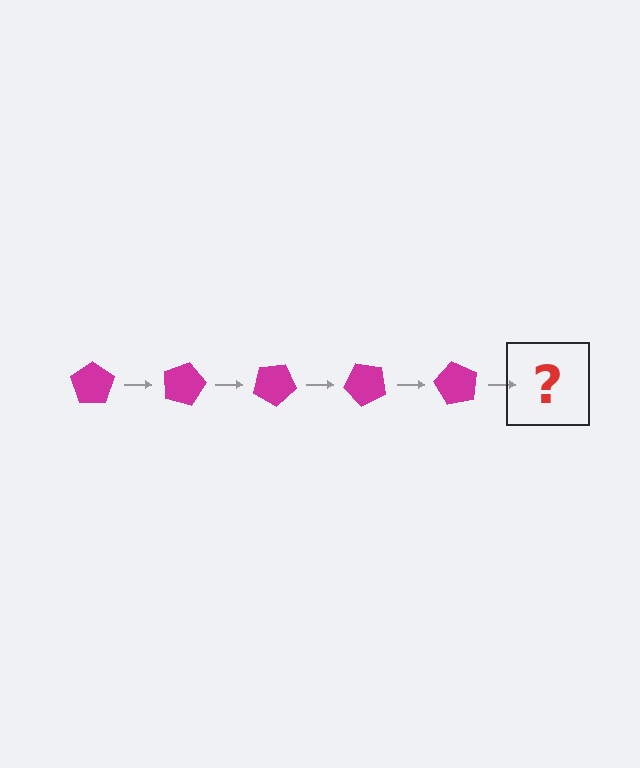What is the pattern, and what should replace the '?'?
The pattern is that the pentagon rotates 15 degrees each step. The '?' should be a magenta pentagon rotated 75 degrees.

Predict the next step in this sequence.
The next step is a magenta pentagon rotated 75 degrees.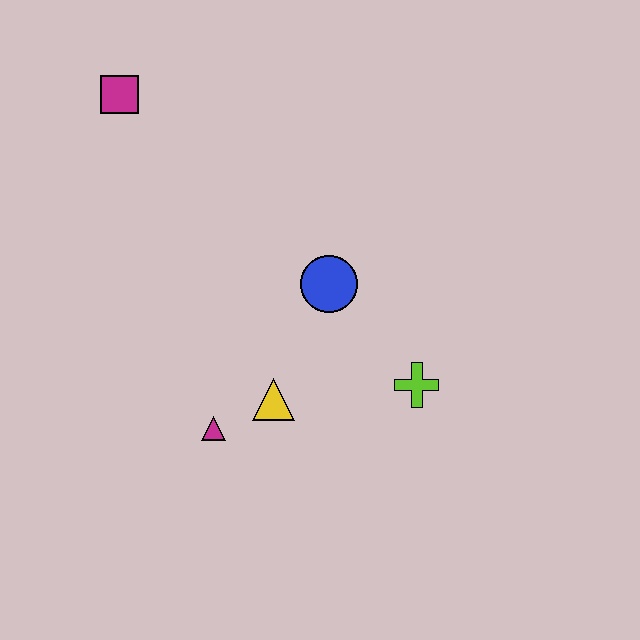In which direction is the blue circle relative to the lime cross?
The blue circle is above the lime cross.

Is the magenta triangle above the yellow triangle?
No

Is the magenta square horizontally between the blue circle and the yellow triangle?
No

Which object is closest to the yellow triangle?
The magenta triangle is closest to the yellow triangle.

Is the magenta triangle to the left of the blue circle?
Yes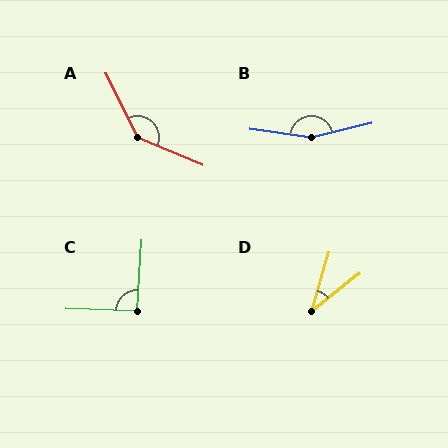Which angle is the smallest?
D, at approximately 35 degrees.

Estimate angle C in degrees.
Approximately 92 degrees.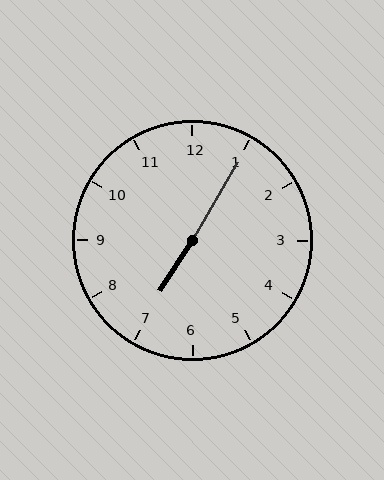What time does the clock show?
7:05.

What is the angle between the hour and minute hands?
Approximately 178 degrees.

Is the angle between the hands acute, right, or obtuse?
It is obtuse.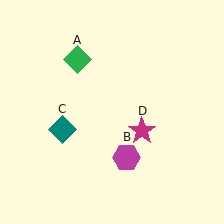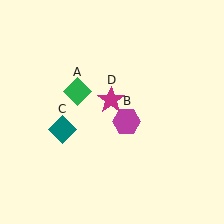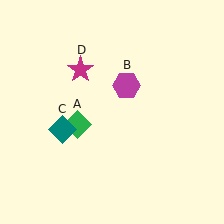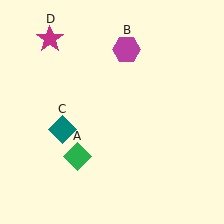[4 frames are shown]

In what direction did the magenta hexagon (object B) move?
The magenta hexagon (object B) moved up.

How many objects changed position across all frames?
3 objects changed position: green diamond (object A), magenta hexagon (object B), magenta star (object D).